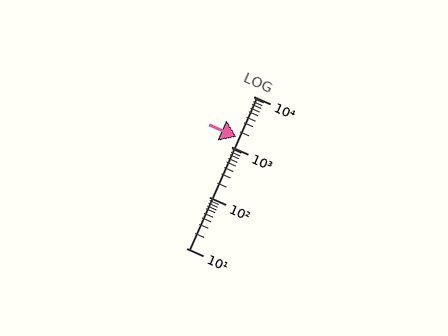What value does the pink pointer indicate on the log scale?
The pointer indicates approximately 1600.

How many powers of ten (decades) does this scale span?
The scale spans 3 decades, from 10 to 10000.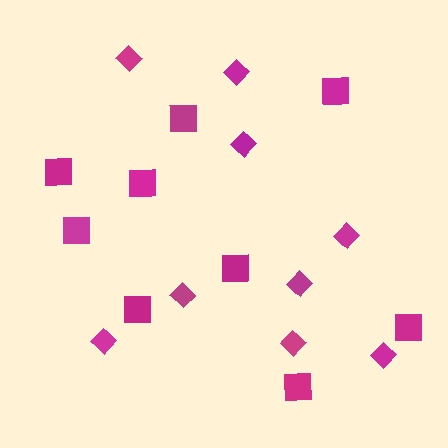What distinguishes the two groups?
There are 2 groups: one group of diamonds (9) and one group of squares (9).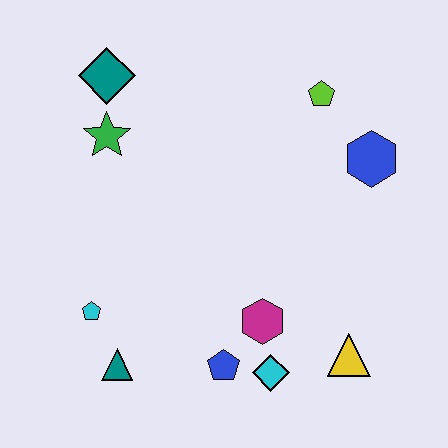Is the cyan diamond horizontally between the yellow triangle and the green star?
Yes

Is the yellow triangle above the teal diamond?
No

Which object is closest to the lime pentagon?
The blue hexagon is closest to the lime pentagon.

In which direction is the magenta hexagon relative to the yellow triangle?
The magenta hexagon is to the left of the yellow triangle.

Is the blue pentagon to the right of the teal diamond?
Yes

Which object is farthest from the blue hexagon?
The teal triangle is farthest from the blue hexagon.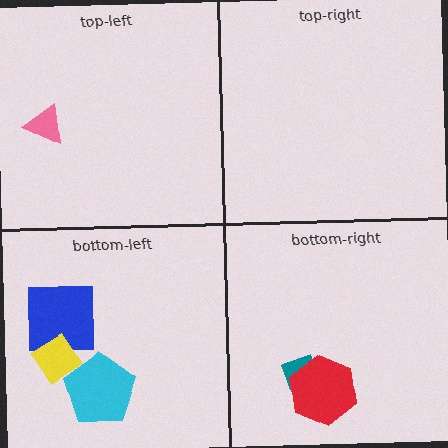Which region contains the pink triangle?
The top-left region.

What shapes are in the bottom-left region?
The cyan pentagon, the blue square, the yellow diamond.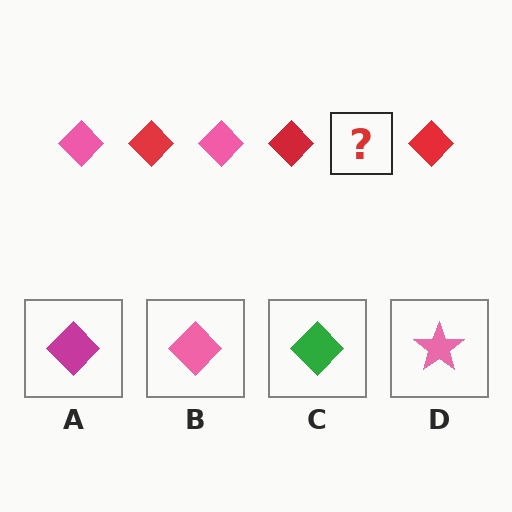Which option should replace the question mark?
Option B.